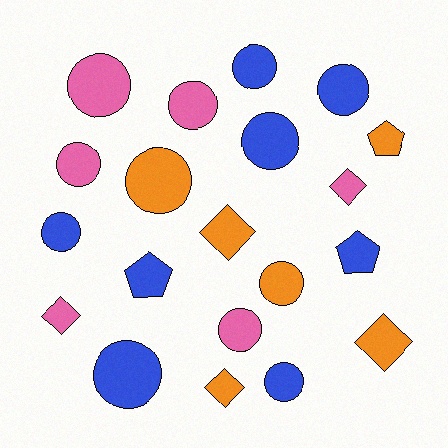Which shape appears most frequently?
Circle, with 12 objects.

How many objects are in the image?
There are 20 objects.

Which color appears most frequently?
Blue, with 8 objects.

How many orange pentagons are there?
There is 1 orange pentagon.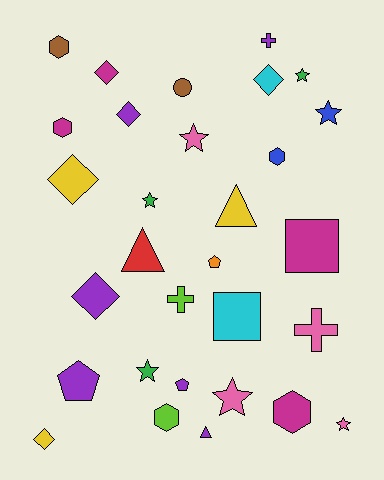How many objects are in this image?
There are 30 objects.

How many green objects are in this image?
There are 3 green objects.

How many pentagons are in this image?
There are 3 pentagons.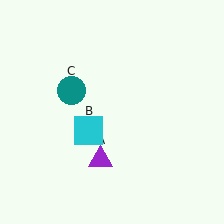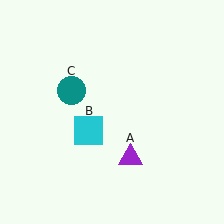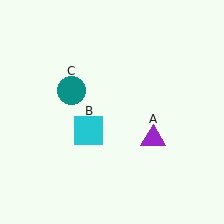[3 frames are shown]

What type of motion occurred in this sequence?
The purple triangle (object A) rotated counterclockwise around the center of the scene.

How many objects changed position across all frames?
1 object changed position: purple triangle (object A).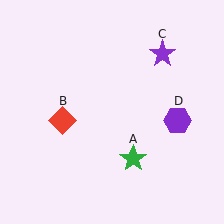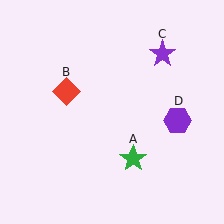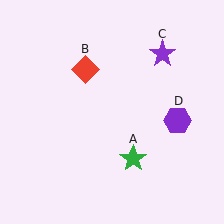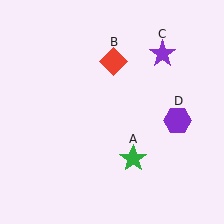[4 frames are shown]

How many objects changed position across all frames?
1 object changed position: red diamond (object B).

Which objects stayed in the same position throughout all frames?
Green star (object A) and purple star (object C) and purple hexagon (object D) remained stationary.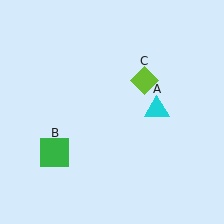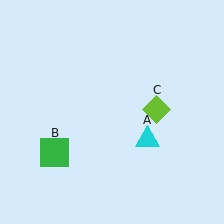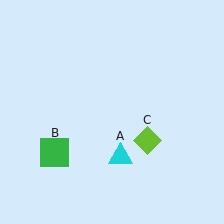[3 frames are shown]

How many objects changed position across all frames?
2 objects changed position: cyan triangle (object A), lime diamond (object C).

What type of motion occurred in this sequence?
The cyan triangle (object A), lime diamond (object C) rotated clockwise around the center of the scene.